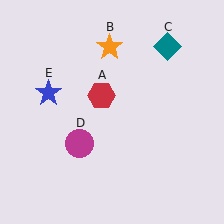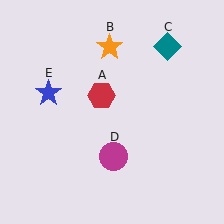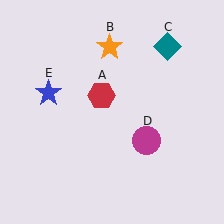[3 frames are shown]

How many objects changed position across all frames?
1 object changed position: magenta circle (object D).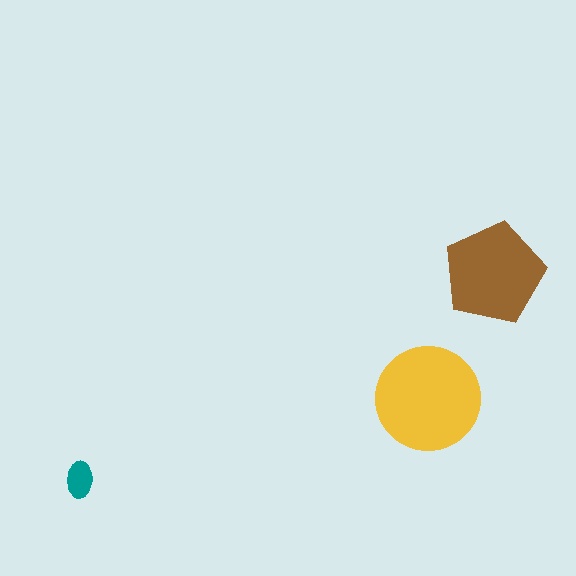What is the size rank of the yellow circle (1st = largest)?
1st.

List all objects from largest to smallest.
The yellow circle, the brown pentagon, the teal ellipse.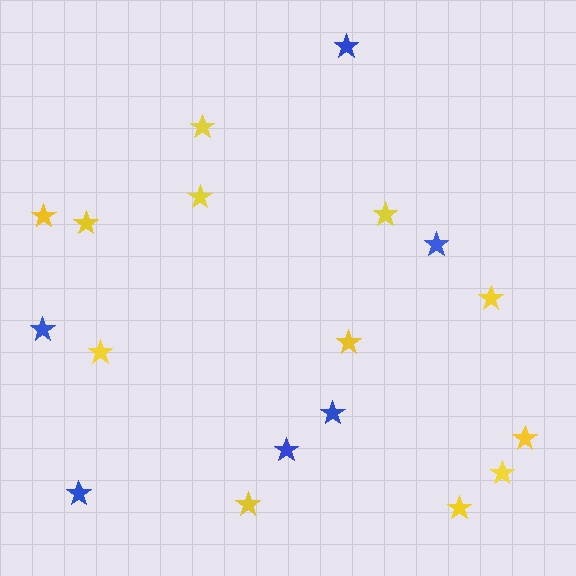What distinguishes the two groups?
There are 2 groups: one group of yellow stars (12) and one group of blue stars (6).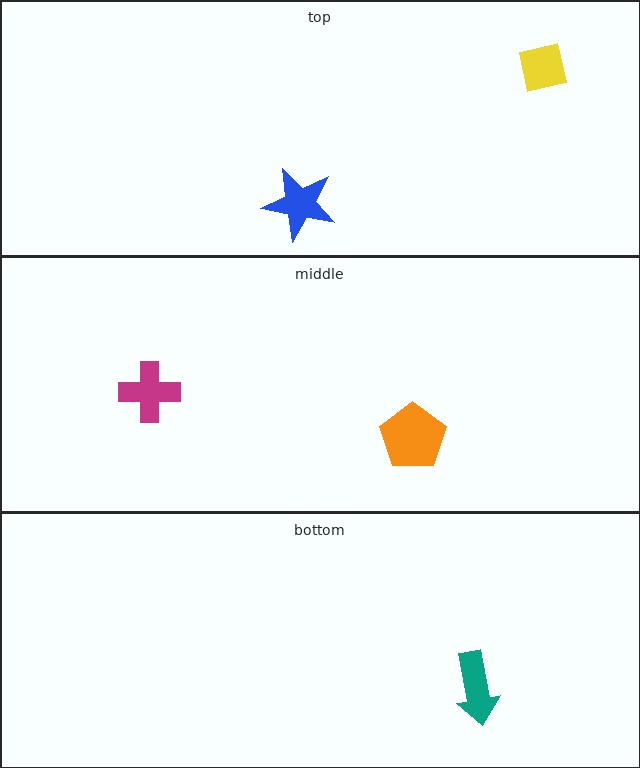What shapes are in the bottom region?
The teal arrow.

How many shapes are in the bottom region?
1.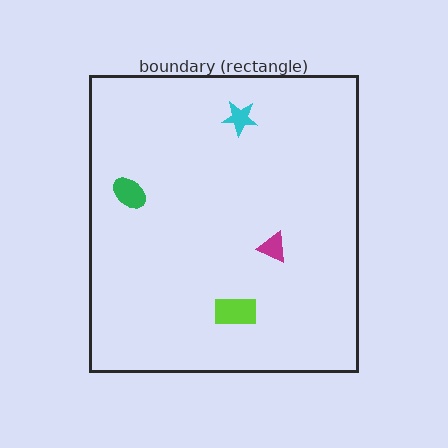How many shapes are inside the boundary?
4 inside, 0 outside.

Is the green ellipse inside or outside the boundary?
Inside.